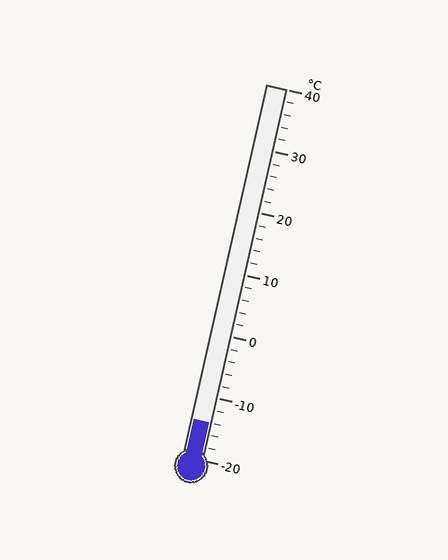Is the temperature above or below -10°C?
The temperature is below -10°C.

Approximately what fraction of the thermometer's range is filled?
The thermometer is filled to approximately 10% of its range.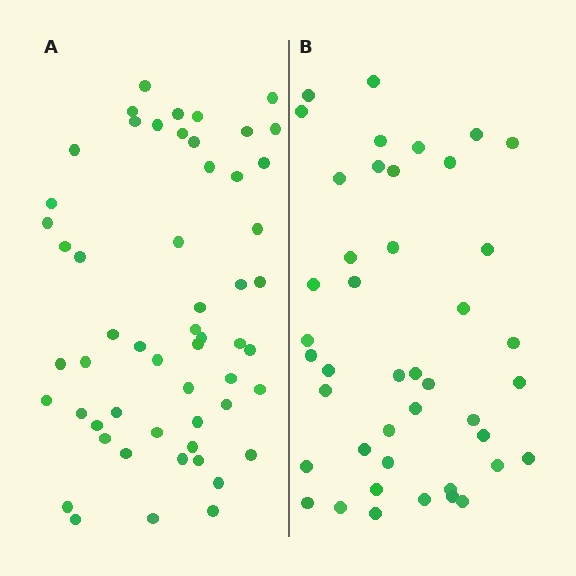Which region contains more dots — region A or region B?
Region A (the left region) has more dots.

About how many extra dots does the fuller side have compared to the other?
Region A has roughly 12 or so more dots than region B.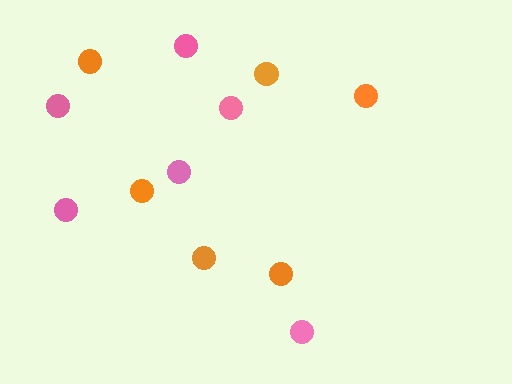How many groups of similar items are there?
There are 2 groups: one group of pink circles (6) and one group of orange circles (6).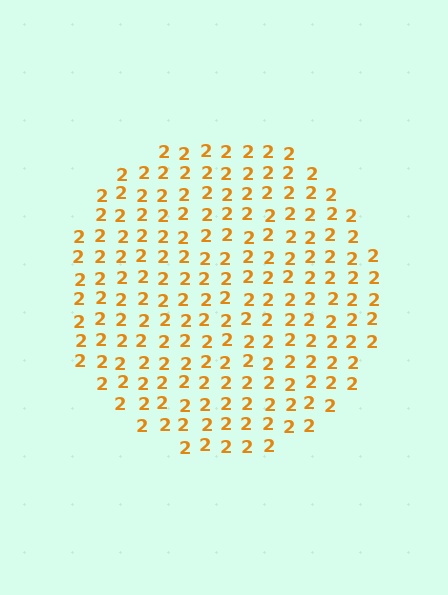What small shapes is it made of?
It is made of small digit 2's.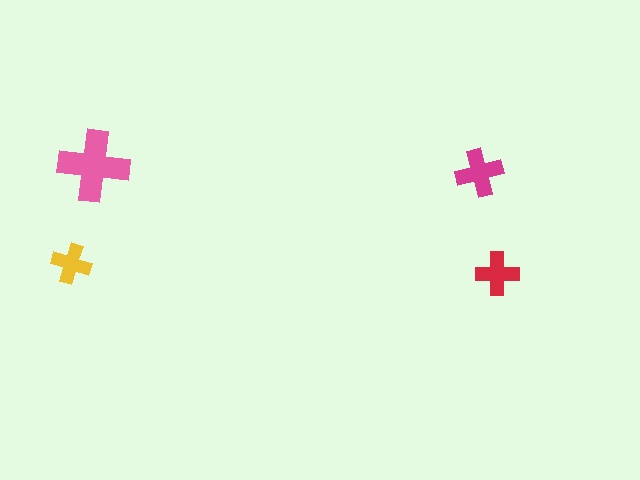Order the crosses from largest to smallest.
the pink one, the magenta one, the red one, the yellow one.